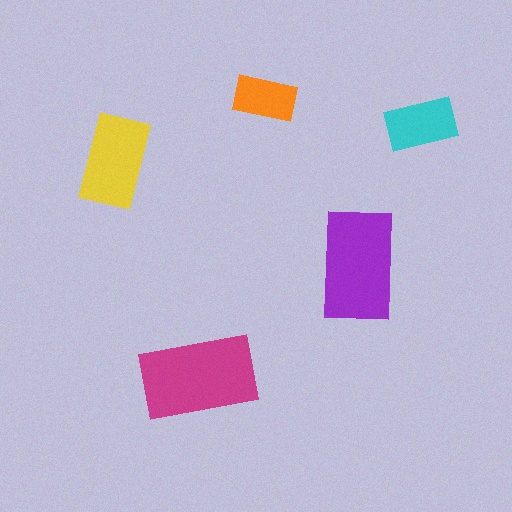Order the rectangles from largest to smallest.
the magenta one, the purple one, the yellow one, the cyan one, the orange one.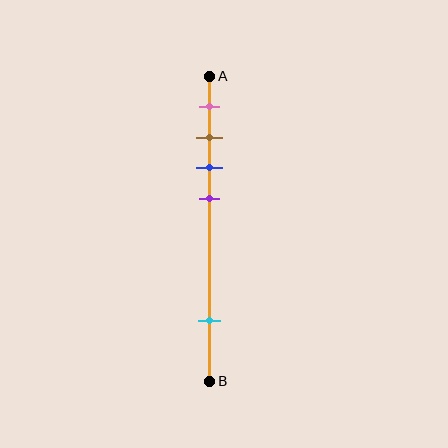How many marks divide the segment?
There are 5 marks dividing the segment.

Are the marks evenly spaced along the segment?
No, the marks are not evenly spaced.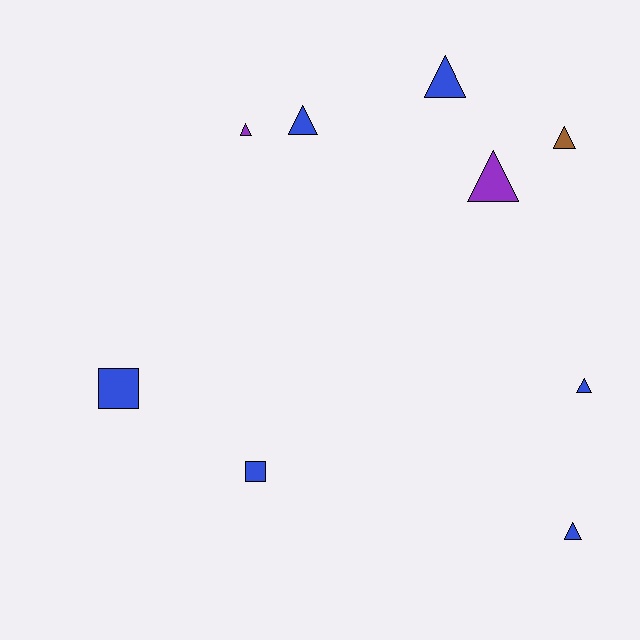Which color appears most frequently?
Blue, with 6 objects.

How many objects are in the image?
There are 9 objects.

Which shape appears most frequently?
Triangle, with 7 objects.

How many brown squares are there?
There are no brown squares.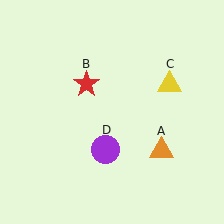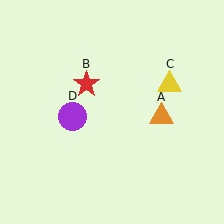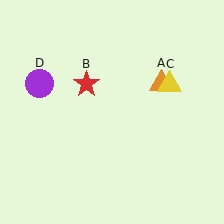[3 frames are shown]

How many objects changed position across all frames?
2 objects changed position: orange triangle (object A), purple circle (object D).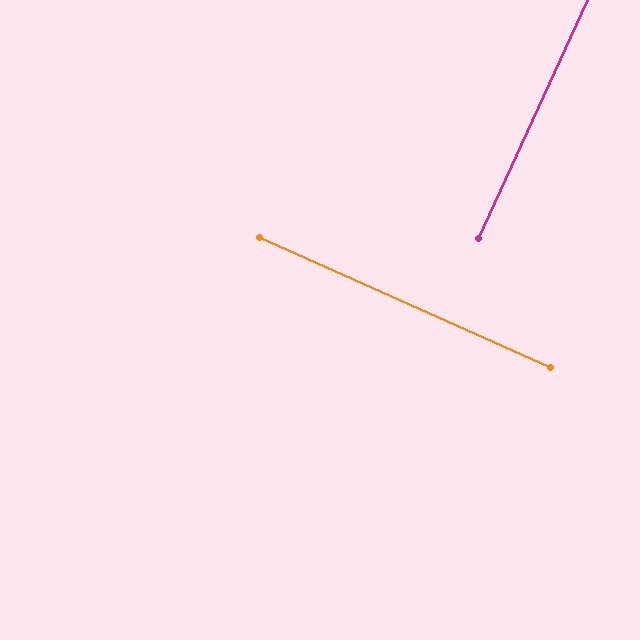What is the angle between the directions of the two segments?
Approximately 89 degrees.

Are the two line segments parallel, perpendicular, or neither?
Perpendicular — they meet at approximately 89°.